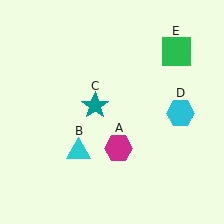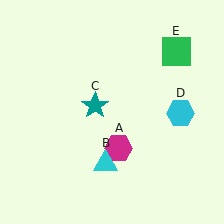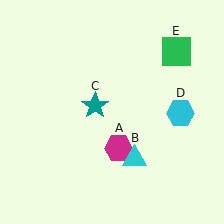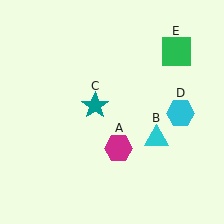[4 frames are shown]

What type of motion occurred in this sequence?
The cyan triangle (object B) rotated counterclockwise around the center of the scene.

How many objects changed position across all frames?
1 object changed position: cyan triangle (object B).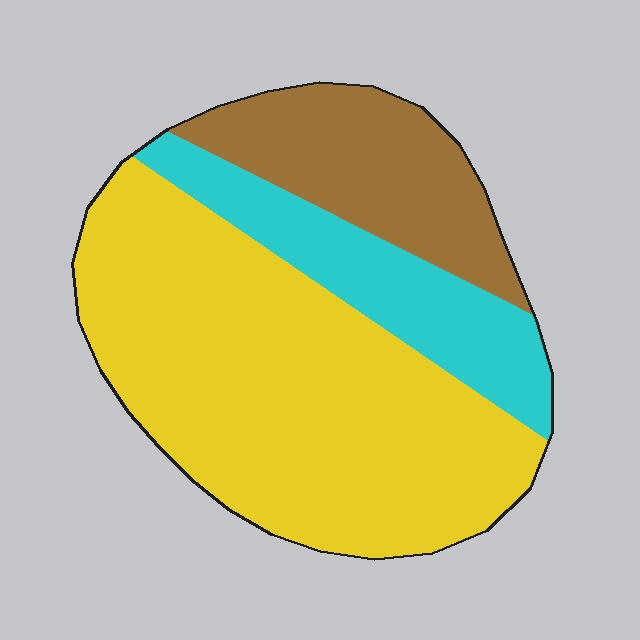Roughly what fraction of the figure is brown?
Brown covers around 20% of the figure.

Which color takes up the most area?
Yellow, at roughly 60%.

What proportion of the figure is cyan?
Cyan takes up about one fifth (1/5) of the figure.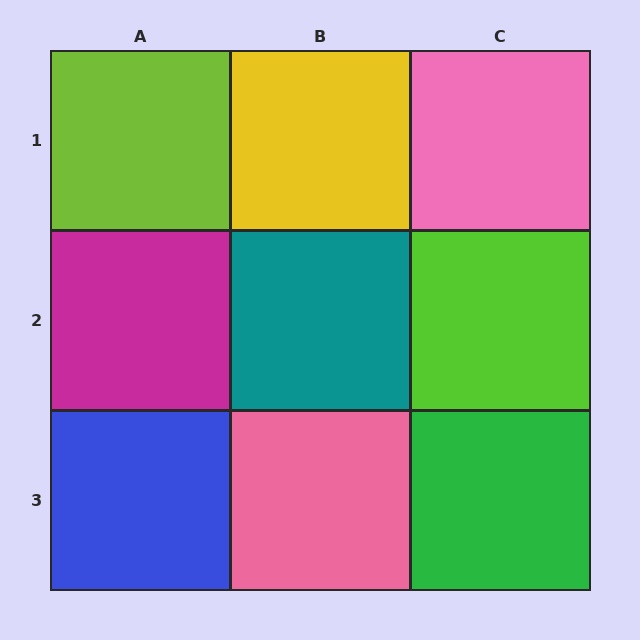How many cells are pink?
2 cells are pink.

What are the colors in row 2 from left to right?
Magenta, teal, lime.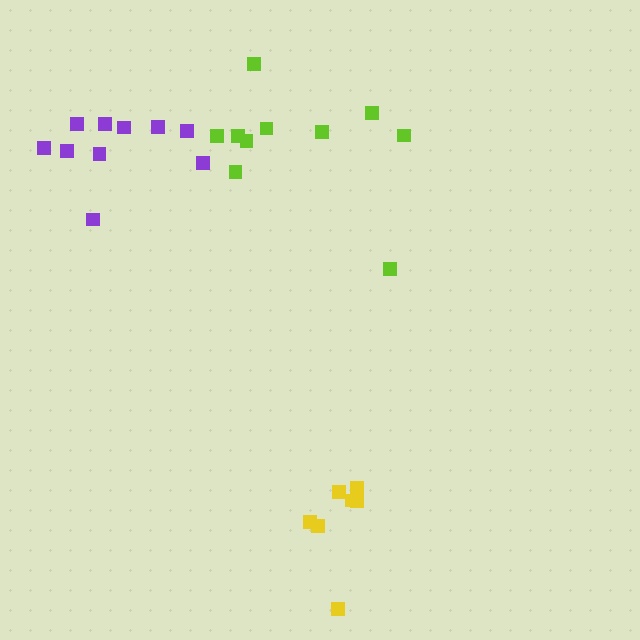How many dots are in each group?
Group 1: 10 dots, Group 2: 7 dots, Group 3: 10 dots (27 total).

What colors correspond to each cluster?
The clusters are colored: purple, yellow, lime.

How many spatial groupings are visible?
There are 3 spatial groupings.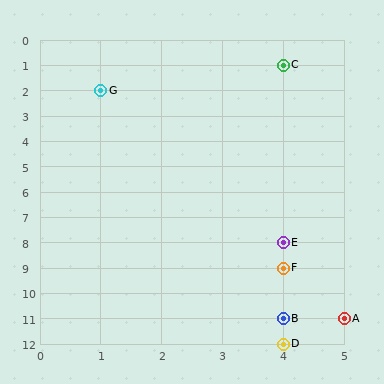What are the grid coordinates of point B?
Point B is at grid coordinates (4, 11).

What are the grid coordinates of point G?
Point G is at grid coordinates (1, 2).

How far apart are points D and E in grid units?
Points D and E are 4 rows apart.